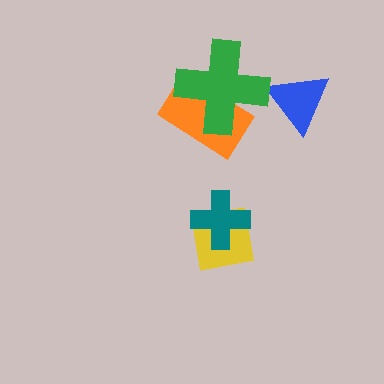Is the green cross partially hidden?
No, no other shape covers it.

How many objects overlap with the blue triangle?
0 objects overlap with the blue triangle.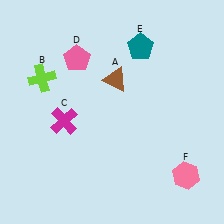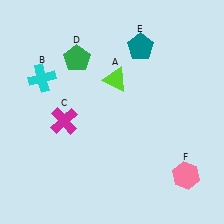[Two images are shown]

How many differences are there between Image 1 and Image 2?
There are 3 differences between the two images.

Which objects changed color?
A changed from brown to lime. B changed from lime to cyan. D changed from pink to green.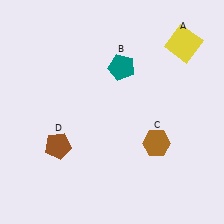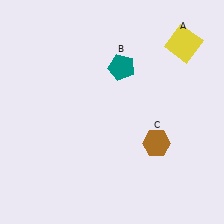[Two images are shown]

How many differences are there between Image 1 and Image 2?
There is 1 difference between the two images.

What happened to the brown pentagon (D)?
The brown pentagon (D) was removed in Image 2. It was in the bottom-left area of Image 1.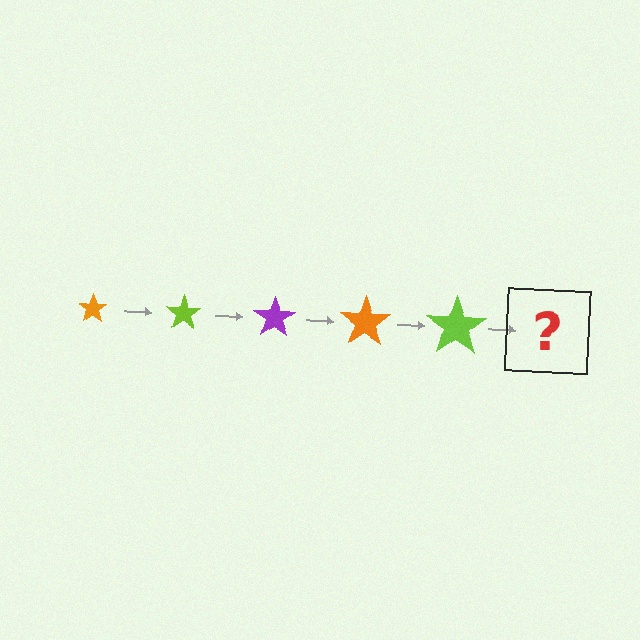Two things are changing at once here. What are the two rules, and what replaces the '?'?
The two rules are that the star grows larger each step and the color cycles through orange, lime, and purple. The '?' should be a purple star, larger than the previous one.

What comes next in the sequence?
The next element should be a purple star, larger than the previous one.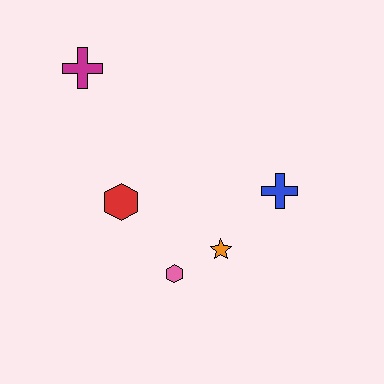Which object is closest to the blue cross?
The orange star is closest to the blue cross.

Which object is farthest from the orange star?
The magenta cross is farthest from the orange star.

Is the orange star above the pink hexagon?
Yes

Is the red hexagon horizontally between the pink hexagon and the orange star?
No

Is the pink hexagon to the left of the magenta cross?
No